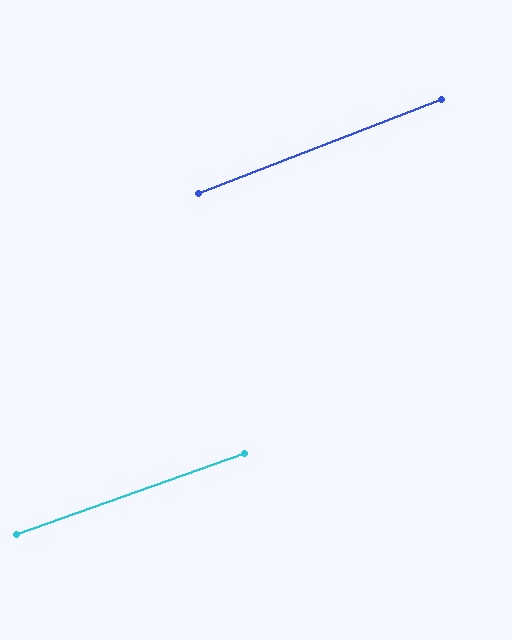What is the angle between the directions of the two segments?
Approximately 2 degrees.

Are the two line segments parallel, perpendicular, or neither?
Parallel — their directions differ by only 1.8°.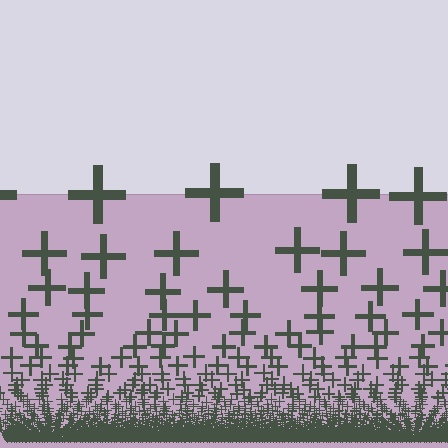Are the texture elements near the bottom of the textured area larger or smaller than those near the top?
Smaller. The gradient is inverted — elements near the bottom are smaller and denser.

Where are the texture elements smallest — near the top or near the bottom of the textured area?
Near the bottom.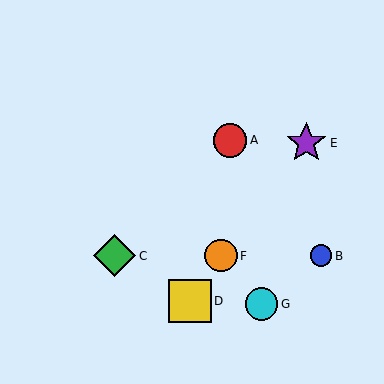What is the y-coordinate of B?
Object B is at y≈256.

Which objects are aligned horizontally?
Objects B, C, F are aligned horizontally.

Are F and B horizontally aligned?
Yes, both are at y≈256.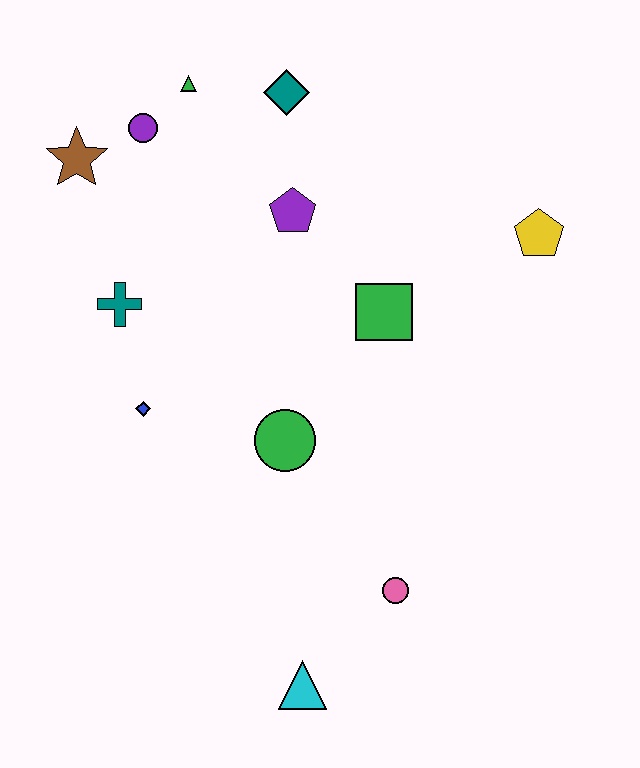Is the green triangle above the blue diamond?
Yes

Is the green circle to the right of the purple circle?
Yes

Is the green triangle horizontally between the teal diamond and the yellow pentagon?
No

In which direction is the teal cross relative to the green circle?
The teal cross is to the left of the green circle.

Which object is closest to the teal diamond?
The green triangle is closest to the teal diamond.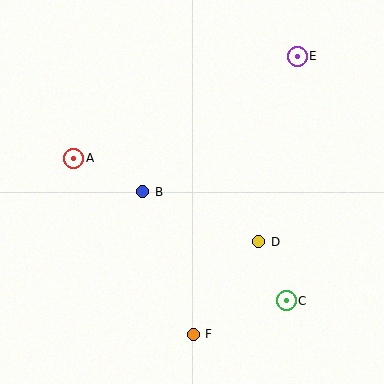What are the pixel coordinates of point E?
Point E is at (297, 56).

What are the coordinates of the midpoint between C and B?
The midpoint between C and B is at (214, 246).